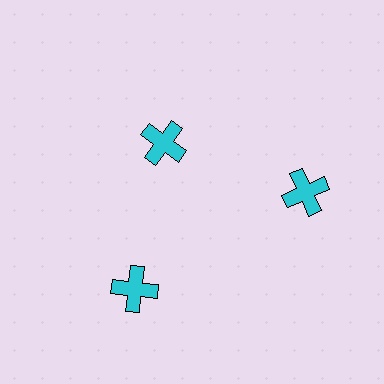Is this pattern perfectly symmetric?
No. The 3 cyan crosses are arranged in a ring, but one element near the 11 o'clock position is pulled inward toward the center, breaking the 3-fold rotational symmetry.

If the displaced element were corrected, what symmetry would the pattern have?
It would have 3-fold rotational symmetry — the pattern would map onto itself every 120 degrees.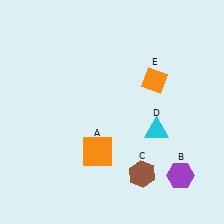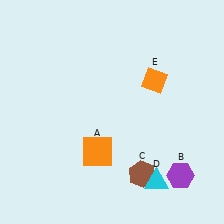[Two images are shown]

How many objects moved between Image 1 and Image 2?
1 object moved between the two images.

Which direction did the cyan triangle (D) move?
The cyan triangle (D) moved down.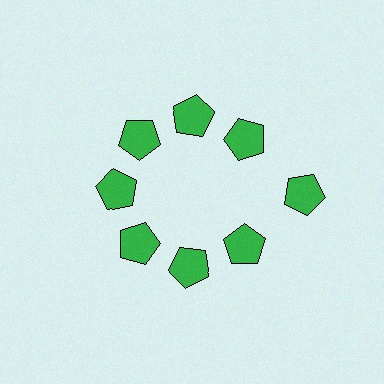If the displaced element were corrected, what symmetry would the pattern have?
It would have 8-fold rotational symmetry — the pattern would map onto itself every 45 degrees.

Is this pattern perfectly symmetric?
No. The 8 green pentagons are arranged in a ring, but one element near the 3 o'clock position is pushed outward from the center, breaking the 8-fold rotational symmetry.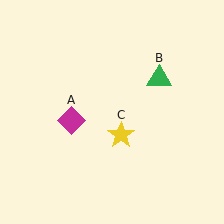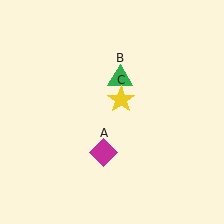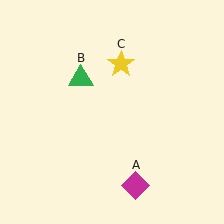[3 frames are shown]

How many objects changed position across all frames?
3 objects changed position: magenta diamond (object A), green triangle (object B), yellow star (object C).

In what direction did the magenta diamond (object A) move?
The magenta diamond (object A) moved down and to the right.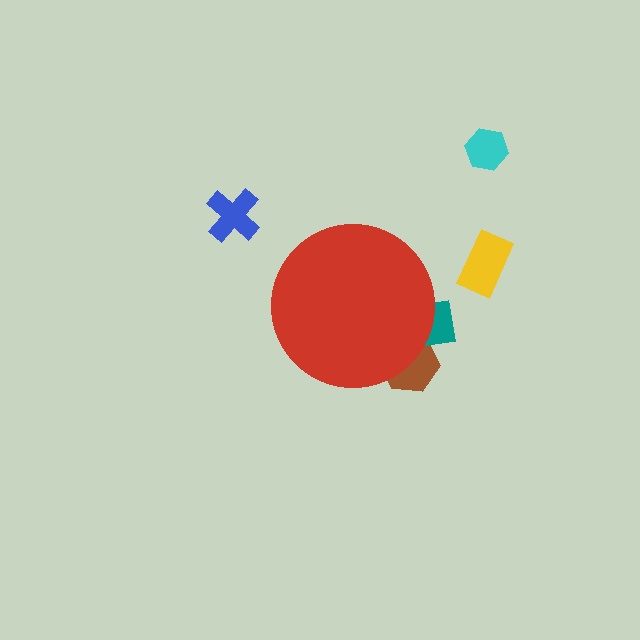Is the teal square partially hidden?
Yes, the teal square is partially hidden behind the red circle.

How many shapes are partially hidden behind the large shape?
2 shapes are partially hidden.